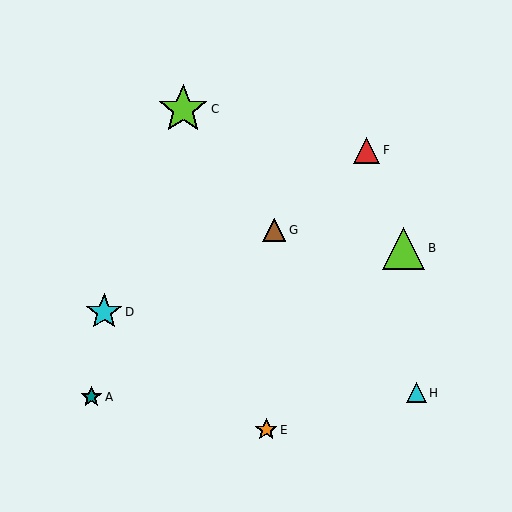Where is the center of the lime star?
The center of the lime star is at (183, 109).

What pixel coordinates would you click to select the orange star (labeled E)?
Click at (266, 430) to select the orange star E.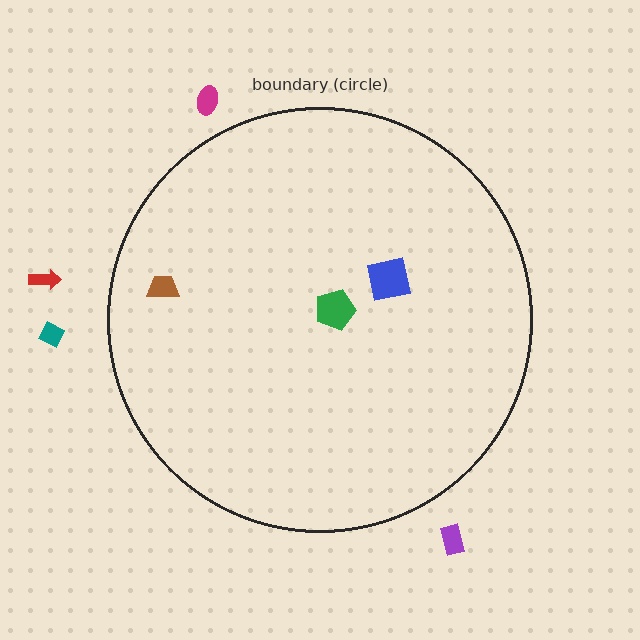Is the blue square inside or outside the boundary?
Inside.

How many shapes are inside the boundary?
3 inside, 4 outside.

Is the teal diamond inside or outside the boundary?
Outside.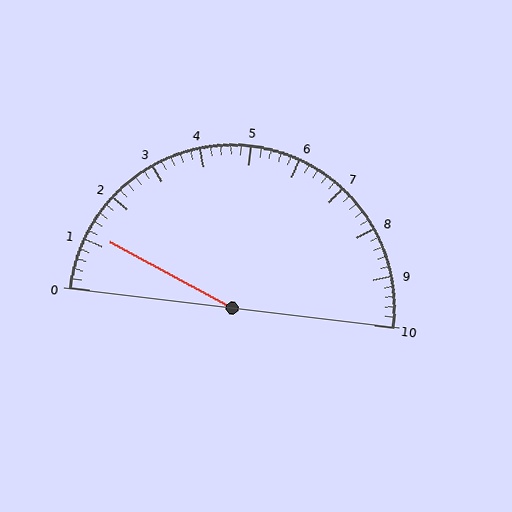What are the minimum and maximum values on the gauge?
The gauge ranges from 0 to 10.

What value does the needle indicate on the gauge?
The needle indicates approximately 1.2.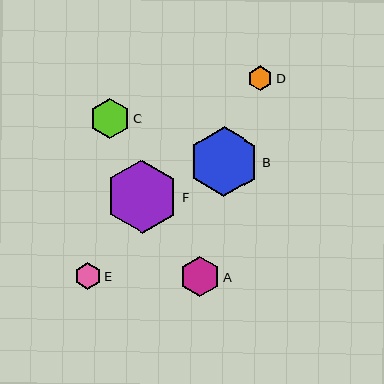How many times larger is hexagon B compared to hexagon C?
Hexagon B is approximately 1.7 times the size of hexagon C.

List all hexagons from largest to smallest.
From largest to smallest: F, B, C, A, E, D.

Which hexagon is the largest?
Hexagon F is the largest with a size of approximately 73 pixels.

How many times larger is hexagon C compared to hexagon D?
Hexagon C is approximately 1.6 times the size of hexagon D.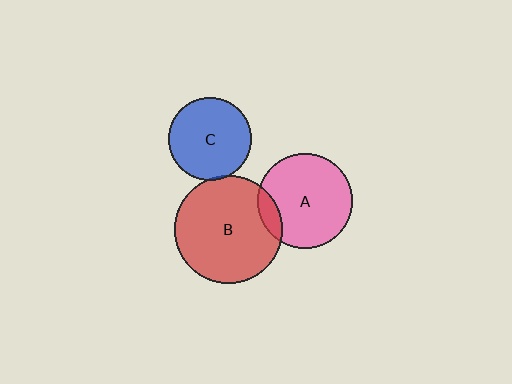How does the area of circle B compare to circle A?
Approximately 1.3 times.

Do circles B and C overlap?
Yes.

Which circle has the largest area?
Circle B (red).